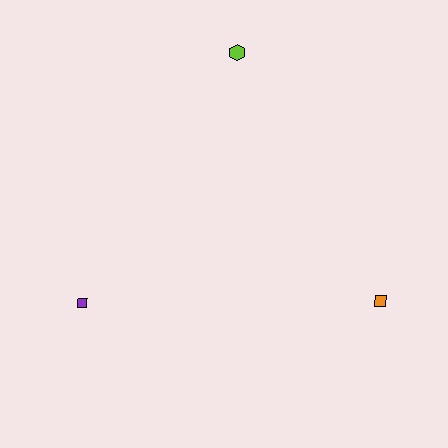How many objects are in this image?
There are 3 objects.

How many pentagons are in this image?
There are no pentagons.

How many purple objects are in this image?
There is 1 purple object.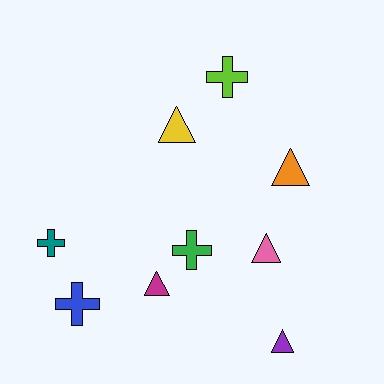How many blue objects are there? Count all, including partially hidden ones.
There is 1 blue object.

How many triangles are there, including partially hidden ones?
There are 5 triangles.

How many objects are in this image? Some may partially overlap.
There are 9 objects.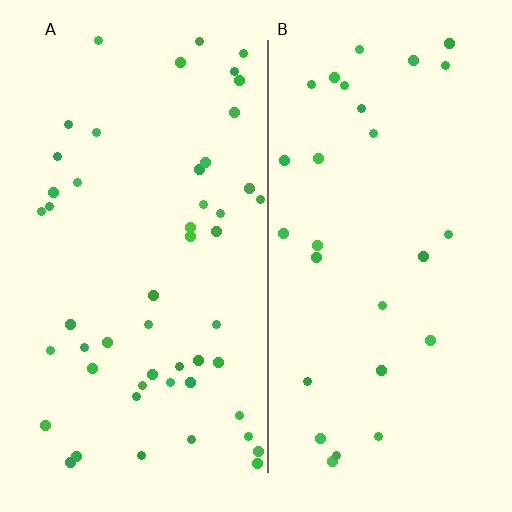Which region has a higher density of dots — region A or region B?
A (the left).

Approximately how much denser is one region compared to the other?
Approximately 1.8× — region A over region B.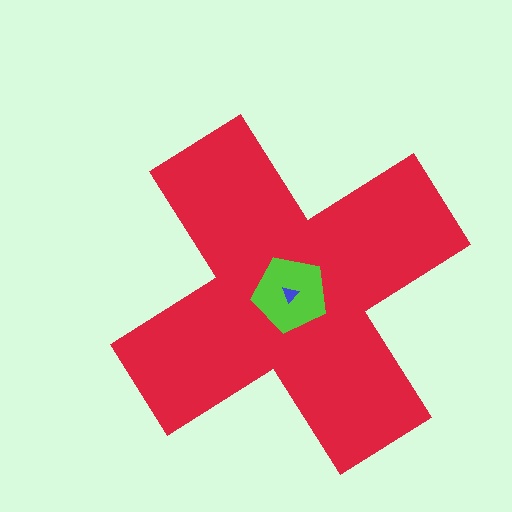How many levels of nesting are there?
3.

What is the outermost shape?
The red cross.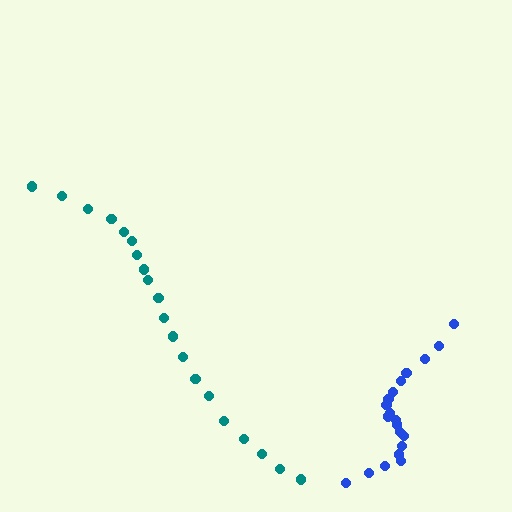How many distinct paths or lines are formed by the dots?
There are 2 distinct paths.